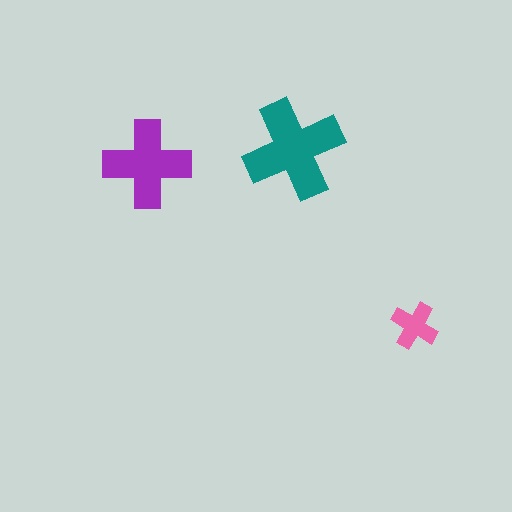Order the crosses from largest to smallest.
the teal one, the purple one, the pink one.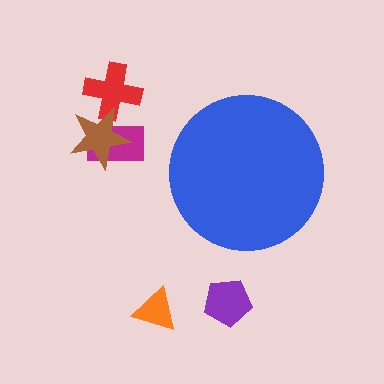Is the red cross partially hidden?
No, the red cross is fully visible.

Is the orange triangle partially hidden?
No, the orange triangle is fully visible.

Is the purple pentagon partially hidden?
No, the purple pentagon is fully visible.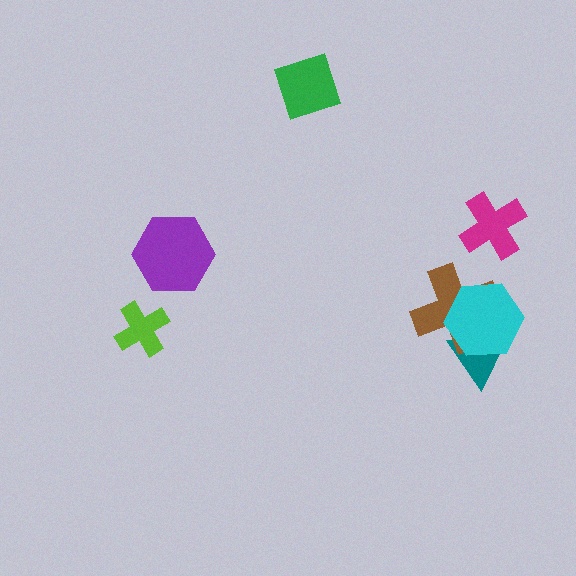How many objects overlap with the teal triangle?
2 objects overlap with the teal triangle.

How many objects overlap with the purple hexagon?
0 objects overlap with the purple hexagon.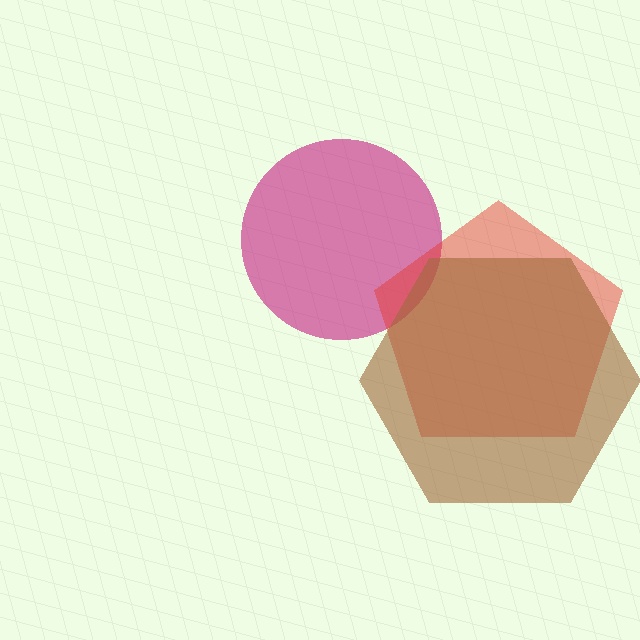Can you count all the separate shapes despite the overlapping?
Yes, there are 3 separate shapes.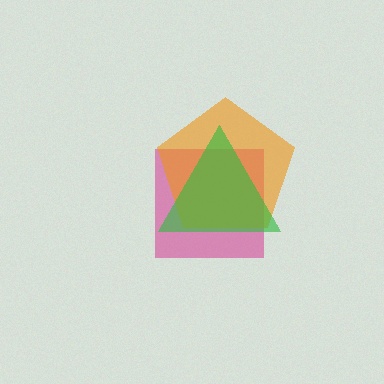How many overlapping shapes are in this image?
There are 3 overlapping shapes in the image.